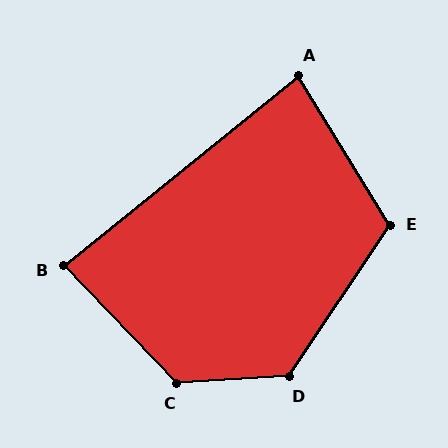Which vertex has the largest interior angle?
C, at approximately 131 degrees.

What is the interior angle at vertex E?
Approximately 115 degrees (obtuse).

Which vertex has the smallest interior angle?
A, at approximately 83 degrees.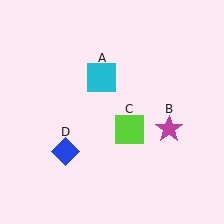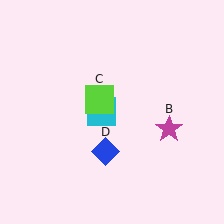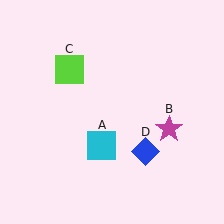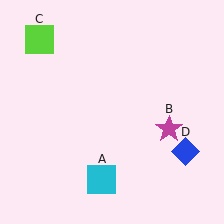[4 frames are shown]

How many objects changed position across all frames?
3 objects changed position: cyan square (object A), lime square (object C), blue diamond (object D).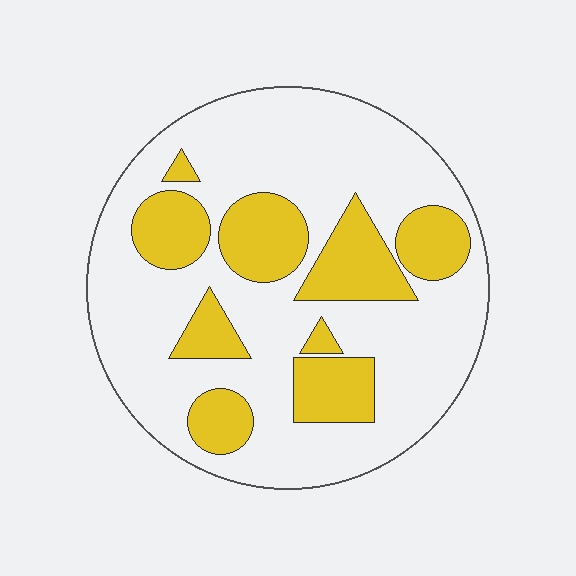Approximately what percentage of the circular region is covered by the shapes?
Approximately 30%.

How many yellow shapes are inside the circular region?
9.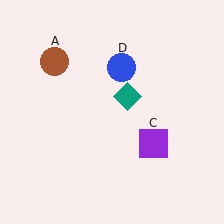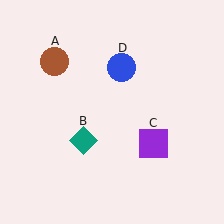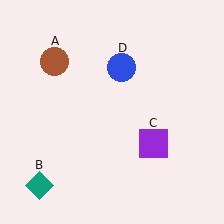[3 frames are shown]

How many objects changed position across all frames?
1 object changed position: teal diamond (object B).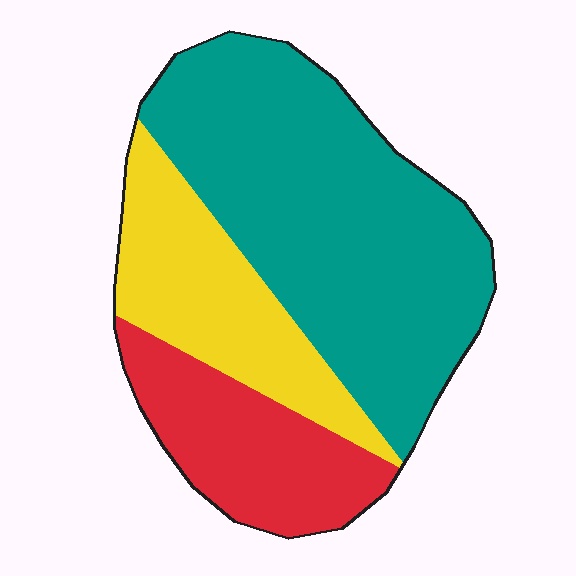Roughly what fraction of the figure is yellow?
Yellow takes up about one quarter (1/4) of the figure.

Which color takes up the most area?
Teal, at roughly 55%.